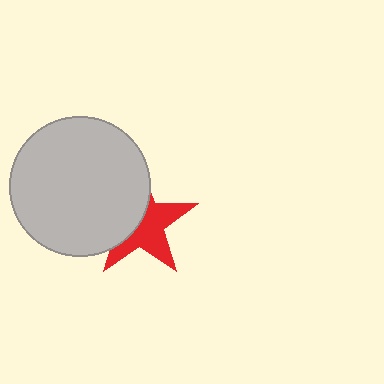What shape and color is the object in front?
The object in front is a light gray circle.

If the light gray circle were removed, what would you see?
You would see the complete red star.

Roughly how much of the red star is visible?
About half of it is visible (roughly 54%).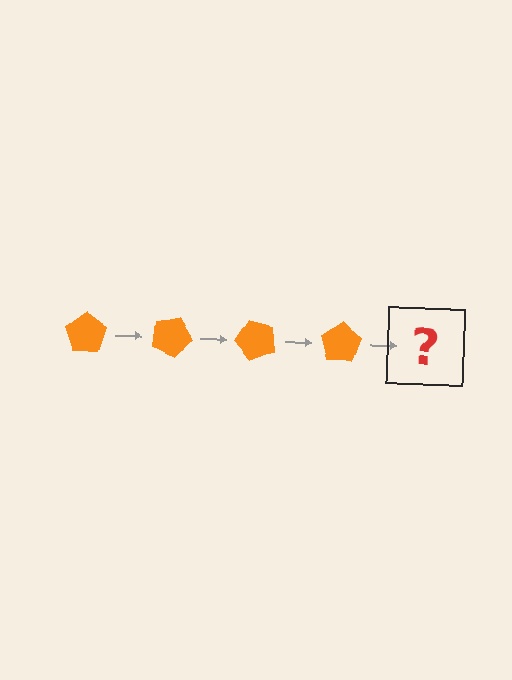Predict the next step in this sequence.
The next step is an orange pentagon rotated 100 degrees.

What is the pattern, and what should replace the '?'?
The pattern is that the pentagon rotates 25 degrees each step. The '?' should be an orange pentagon rotated 100 degrees.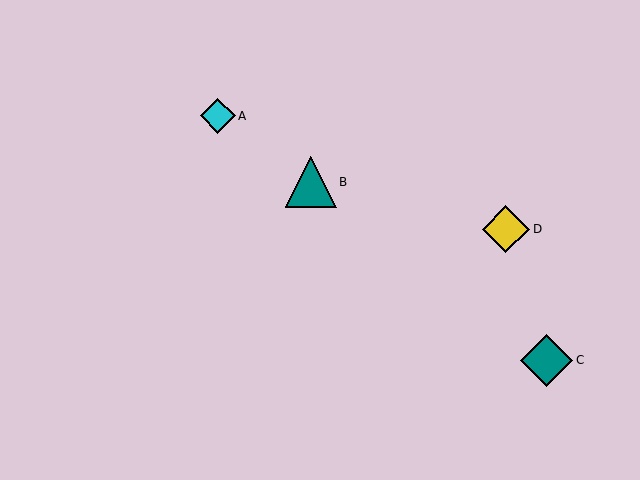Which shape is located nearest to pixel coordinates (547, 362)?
The teal diamond (labeled C) at (547, 360) is nearest to that location.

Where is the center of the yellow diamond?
The center of the yellow diamond is at (506, 229).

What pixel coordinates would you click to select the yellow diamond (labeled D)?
Click at (506, 229) to select the yellow diamond D.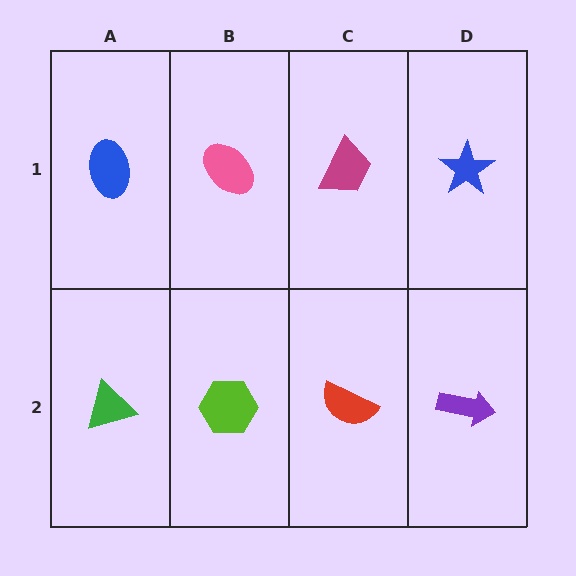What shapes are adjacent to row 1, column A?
A green triangle (row 2, column A), a pink ellipse (row 1, column B).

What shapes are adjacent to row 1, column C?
A red semicircle (row 2, column C), a pink ellipse (row 1, column B), a blue star (row 1, column D).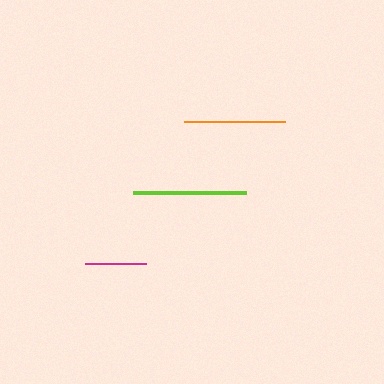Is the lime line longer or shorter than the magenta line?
The lime line is longer than the magenta line.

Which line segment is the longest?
The lime line is the longest at approximately 113 pixels.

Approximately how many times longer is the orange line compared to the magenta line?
The orange line is approximately 1.7 times the length of the magenta line.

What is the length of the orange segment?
The orange segment is approximately 101 pixels long.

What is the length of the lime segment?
The lime segment is approximately 113 pixels long.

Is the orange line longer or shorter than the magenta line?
The orange line is longer than the magenta line.